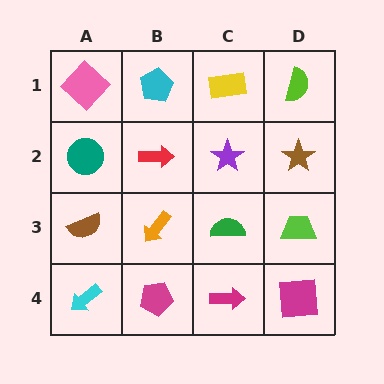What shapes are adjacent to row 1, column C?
A purple star (row 2, column C), a cyan pentagon (row 1, column B), a lime semicircle (row 1, column D).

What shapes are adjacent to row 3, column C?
A purple star (row 2, column C), a magenta arrow (row 4, column C), an orange arrow (row 3, column B), a lime trapezoid (row 3, column D).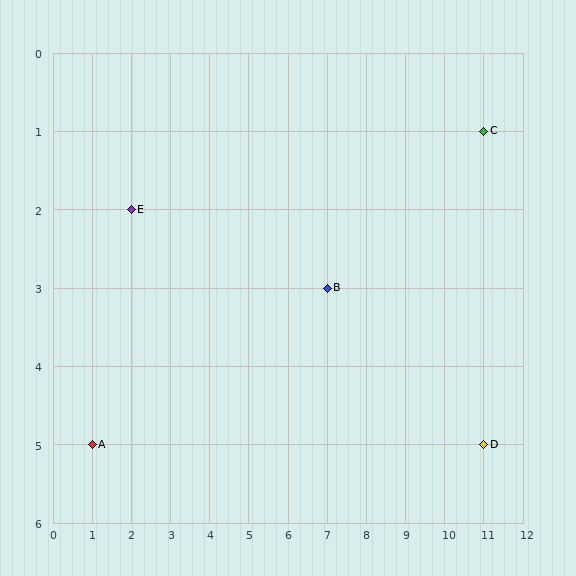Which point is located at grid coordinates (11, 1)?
Point C is at (11, 1).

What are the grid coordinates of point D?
Point D is at grid coordinates (11, 5).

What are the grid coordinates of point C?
Point C is at grid coordinates (11, 1).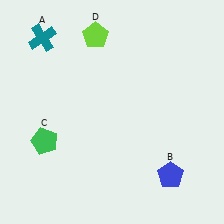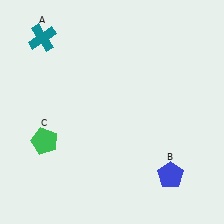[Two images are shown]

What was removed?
The lime pentagon (D) was removed in Image 2.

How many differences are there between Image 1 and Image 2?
There is 1 difference between the two images.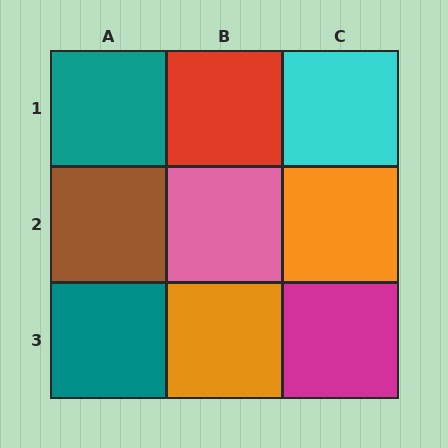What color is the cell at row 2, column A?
Brown.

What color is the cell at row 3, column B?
Orange.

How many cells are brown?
1 cell is brown.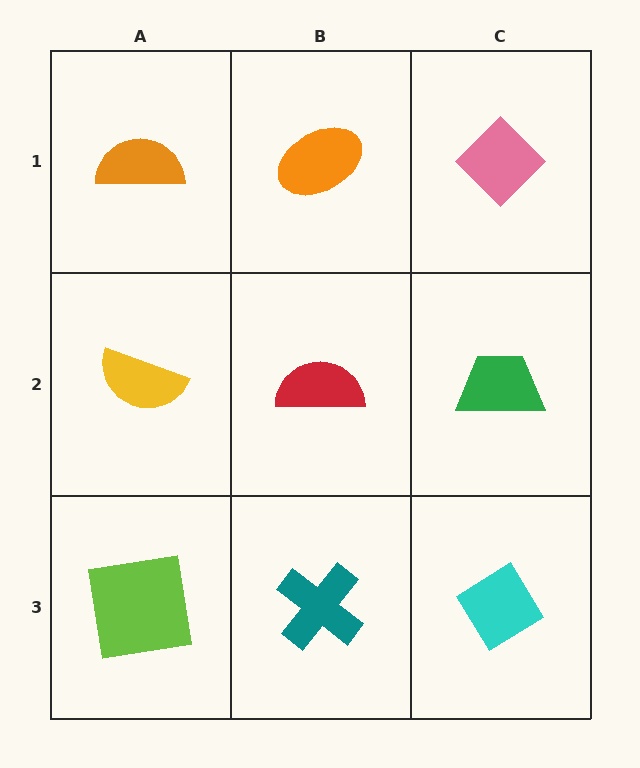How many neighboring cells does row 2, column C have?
3.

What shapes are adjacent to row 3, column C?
A green trapezoid (row 2, column C), a teal cross (row 3, column B).